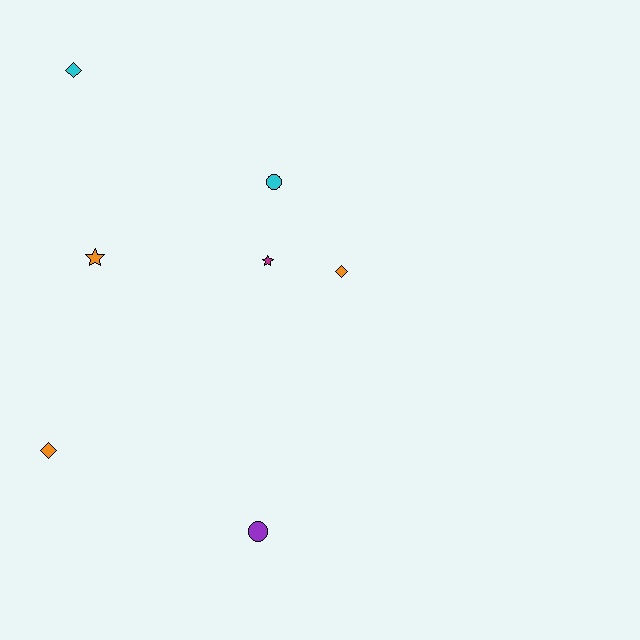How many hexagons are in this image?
There are no hexagons.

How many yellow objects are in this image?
There are no yellow objects.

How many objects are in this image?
There are 7 objects.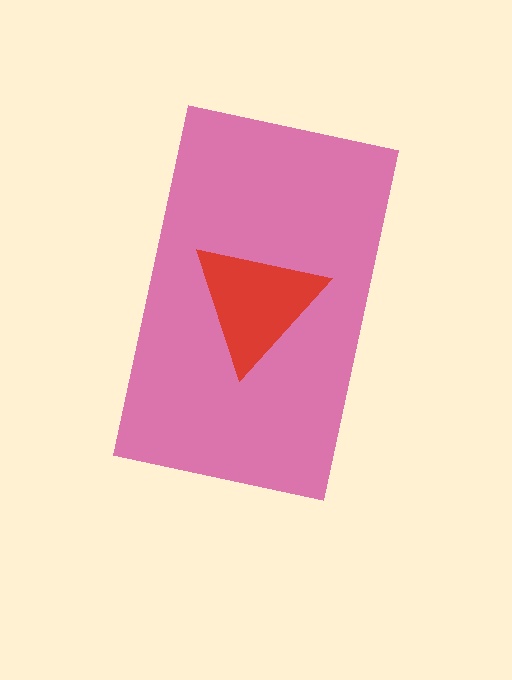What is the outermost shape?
The pink rectangle.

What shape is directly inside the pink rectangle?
The red triangle.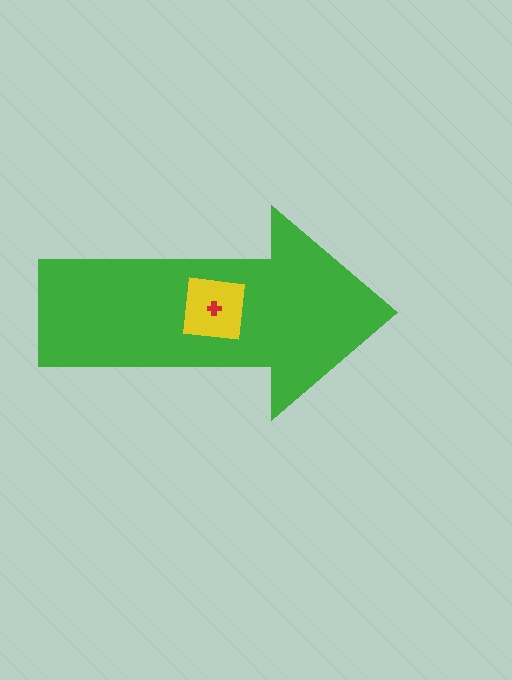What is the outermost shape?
The green arrow.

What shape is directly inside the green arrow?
The yellow square.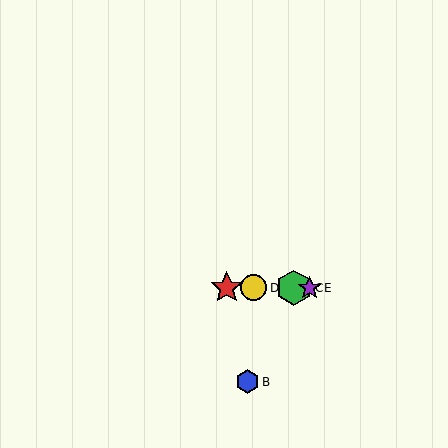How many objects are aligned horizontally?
4 objects (A, C, D, E) are aligned horizontally.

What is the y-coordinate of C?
Object C is at y≈288.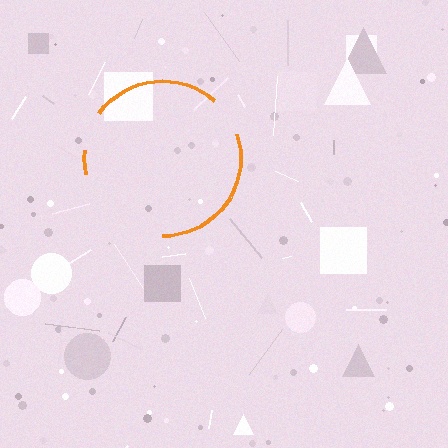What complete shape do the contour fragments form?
The contour fragments form a circle.